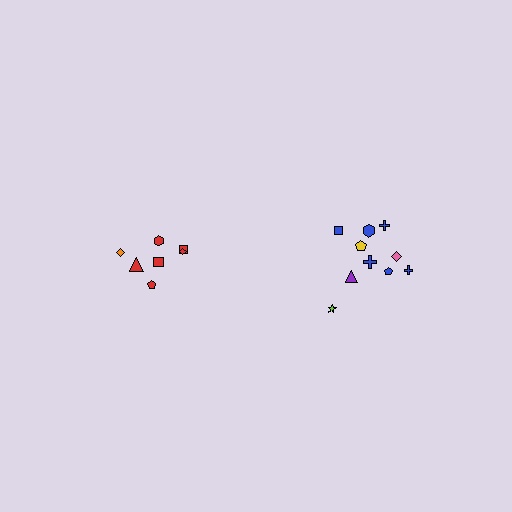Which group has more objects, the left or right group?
The right group.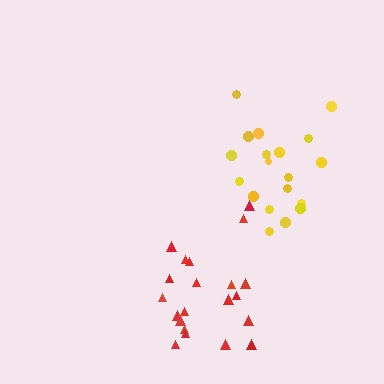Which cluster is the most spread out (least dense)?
Red.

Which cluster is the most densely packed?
Yellow.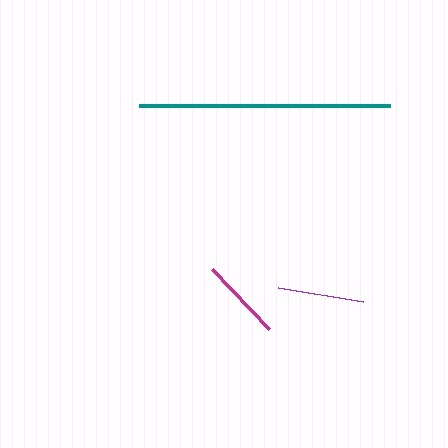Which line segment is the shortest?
The magenta line is the shortest at approximately 83 pixels.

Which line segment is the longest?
The teal line is the longest at approximately 251 pixels.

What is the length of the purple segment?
The purple segment is approximately 86 pixels long.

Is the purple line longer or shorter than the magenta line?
The purple line is longer than the magenta line.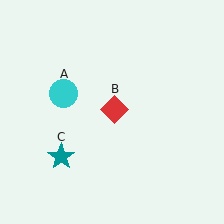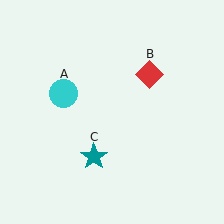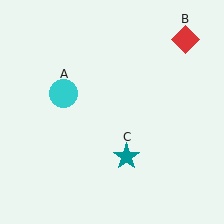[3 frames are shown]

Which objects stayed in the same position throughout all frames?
Cyan circle (object A) remained stationary.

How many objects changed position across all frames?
2 objects changed position: red diamond (object B), teal star (object C).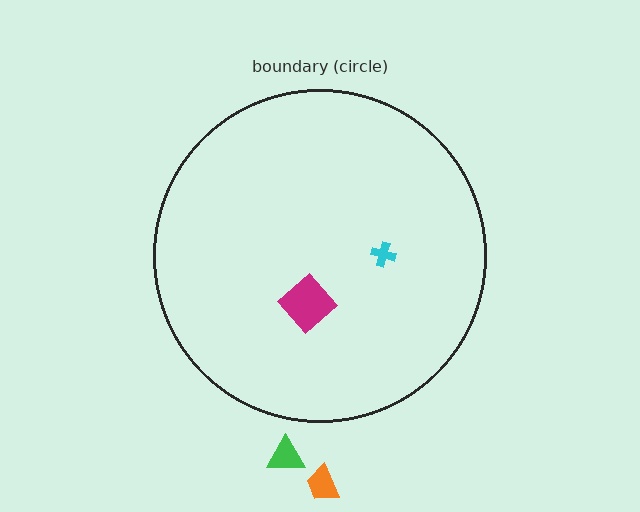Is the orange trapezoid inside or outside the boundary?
Outside.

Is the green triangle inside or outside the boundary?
Outside.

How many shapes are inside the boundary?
2 inside, 2 outside.